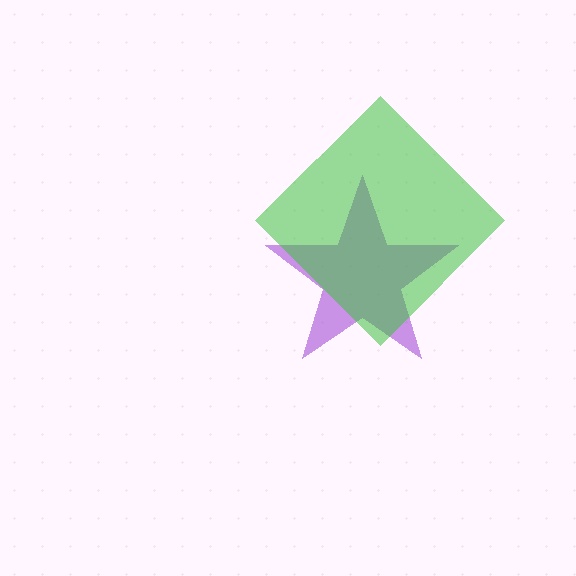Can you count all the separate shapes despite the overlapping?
Yes, there are 2 separate shapes.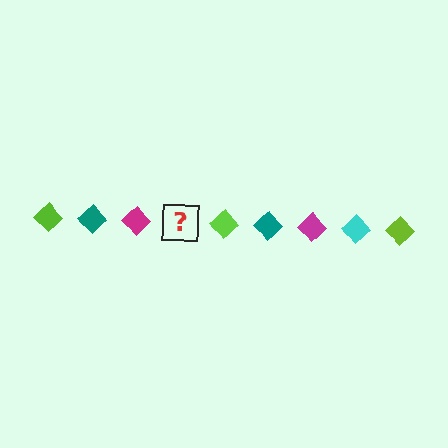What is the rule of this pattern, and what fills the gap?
The rule is that the pattern cycles through lime, teal, magenta, cyan diamonds. The gap should be filled with a cyan diamond.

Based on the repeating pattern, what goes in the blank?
The blank should be a cyan diamond.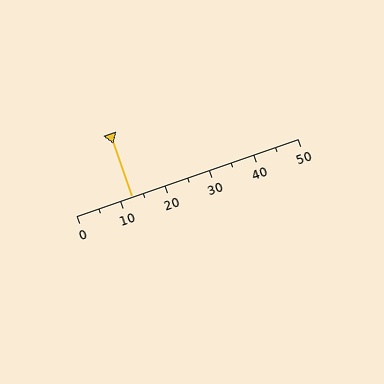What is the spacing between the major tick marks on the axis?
The major ticks are spaced 10 apart.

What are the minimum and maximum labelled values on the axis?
The axis runs from 0 to 50.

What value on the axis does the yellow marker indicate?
The marker indicates approximately 12.5.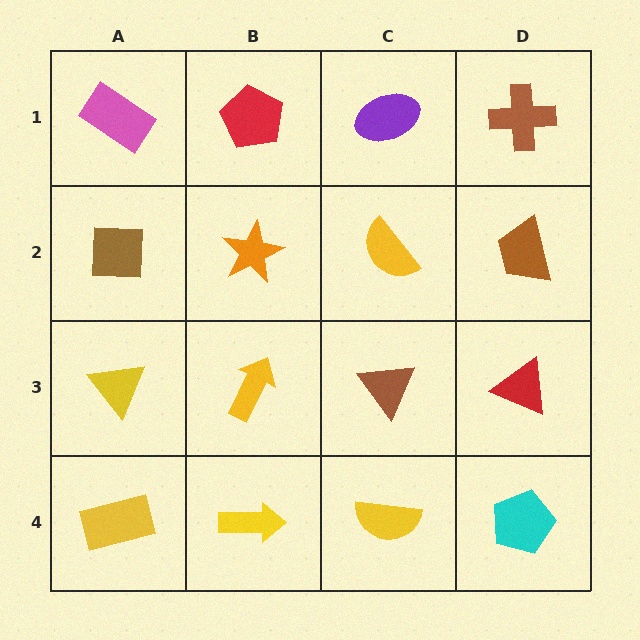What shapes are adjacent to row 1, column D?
A brown trapezoid (row 2, column D), a purple ellipse (row 1, column C).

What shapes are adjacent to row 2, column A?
A pink rectangle (row 1, column A), a yellow triangle (row 3, column A), an orange star (row 2, column B).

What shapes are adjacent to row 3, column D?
A brown trapezoid (row 2, column D), a cyan pentagon (row 4, column D), a brown triangle (row 3, column C).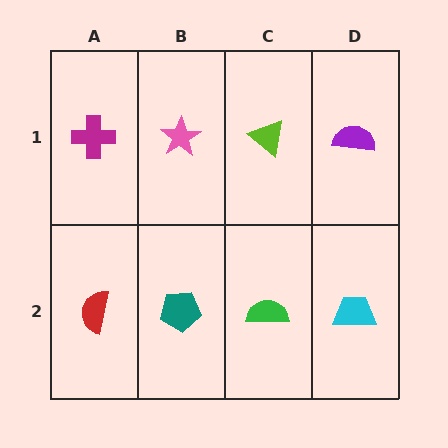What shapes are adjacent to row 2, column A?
A magenta cross (row 1, column A), a teal pentagon (row 2, column B).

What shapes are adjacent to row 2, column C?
A lime triangle (row 1, column C), a teal pentagon (row 2, column B), a cyan trapezoid (row 2, column D).